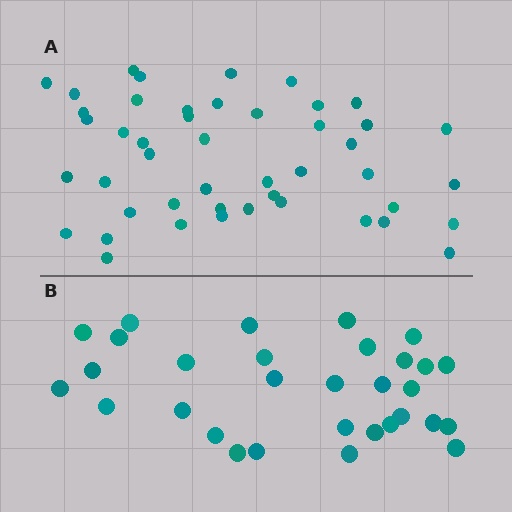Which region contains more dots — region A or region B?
Region A (the top region) has more dots.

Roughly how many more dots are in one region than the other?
Region A has approximately 15 more dots than region B.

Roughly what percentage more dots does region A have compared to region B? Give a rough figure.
About 50% more.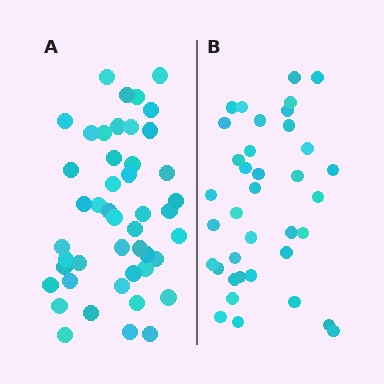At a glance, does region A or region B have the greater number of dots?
Region A (the left region) has more dots.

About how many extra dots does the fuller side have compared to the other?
Region A has roughly 8 or so more dots than region B.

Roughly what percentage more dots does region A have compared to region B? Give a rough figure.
About 25% more.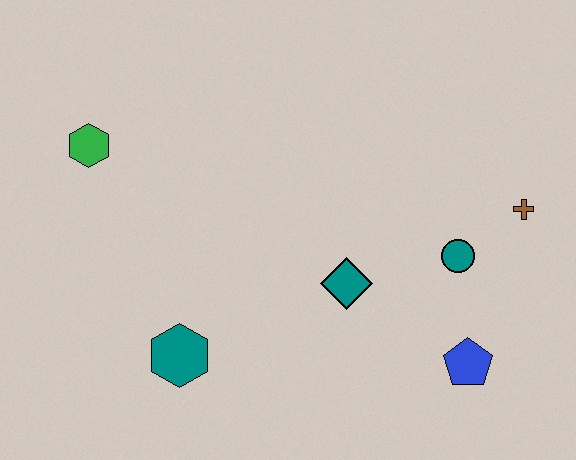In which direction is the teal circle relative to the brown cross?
The teal circle is to the left of the brown cross.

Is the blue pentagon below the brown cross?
Yes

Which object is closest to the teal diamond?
The teal circle is closest to the teal diamond.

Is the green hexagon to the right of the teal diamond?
No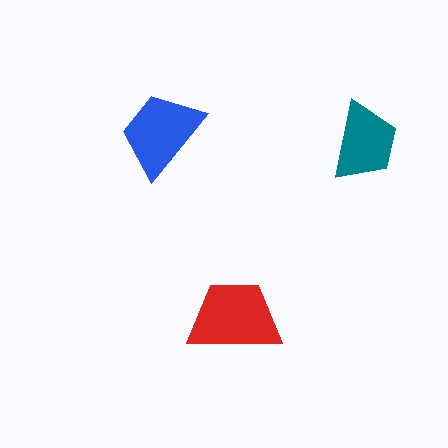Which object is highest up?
The blue trapezoid is topmost.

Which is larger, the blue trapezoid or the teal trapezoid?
The blue one.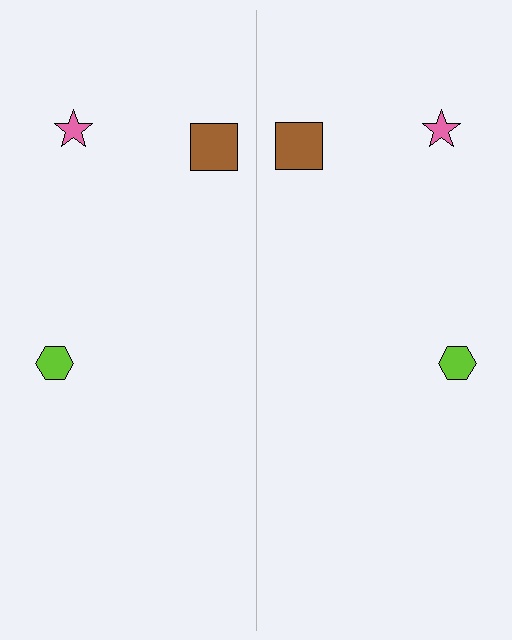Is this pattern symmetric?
Yes, this pattern has bilateral (reflection) symmetry.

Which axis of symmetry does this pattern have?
The pattern has a vertical axis of symmetry running through the center of the image.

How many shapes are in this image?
There are 6 shapes in this image.